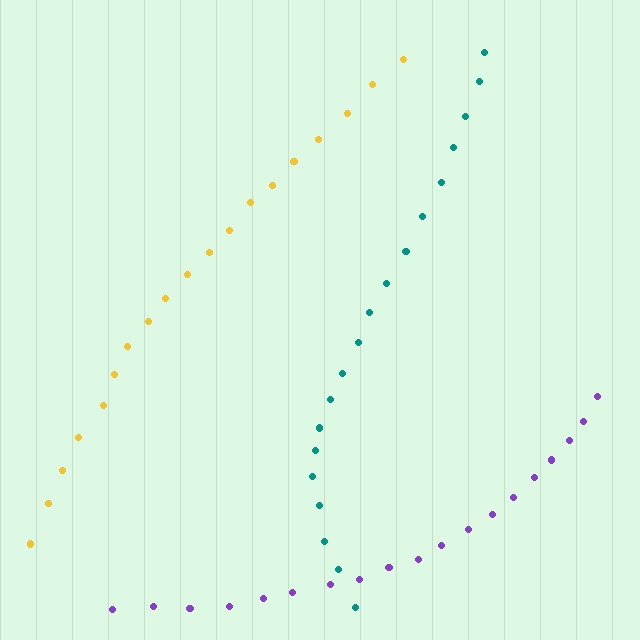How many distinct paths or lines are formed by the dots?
There are 3 distinct paths.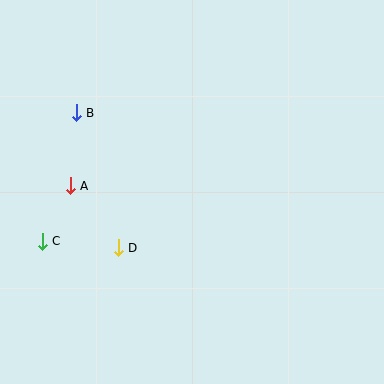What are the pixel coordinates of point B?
Point B is at (76, 113).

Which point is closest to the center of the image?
Point D at (118, 248) is closest to the center.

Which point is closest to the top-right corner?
Point B is closest to the top-right corner.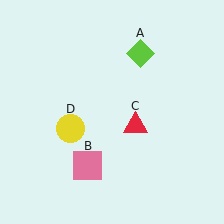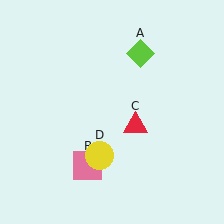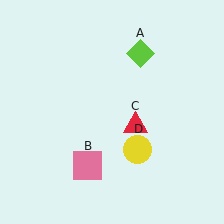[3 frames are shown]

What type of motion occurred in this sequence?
The yellow circle (object D) rotated counterclockwise around the center of the scene.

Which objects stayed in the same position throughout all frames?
Lime diamond (object A) and pink square (object B) and red triangle (object C) remained stationary.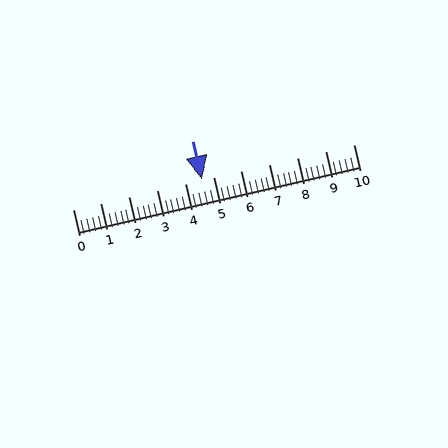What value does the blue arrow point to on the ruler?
The blue arrow points to approximately 4.6.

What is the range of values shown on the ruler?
The ruler shows values from 0 to 10.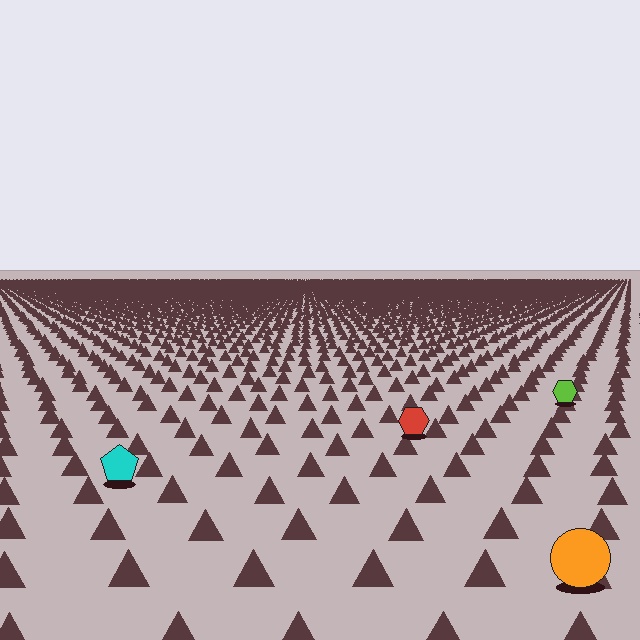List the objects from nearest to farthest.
From nearest to farthest: the orange circle, the cyan pentagon, the red hexagon, the lime hexagon.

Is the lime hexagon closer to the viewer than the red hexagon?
No. The red hexagon is closer — you can tell from the texture gradient: the ground texture is coarser near it.